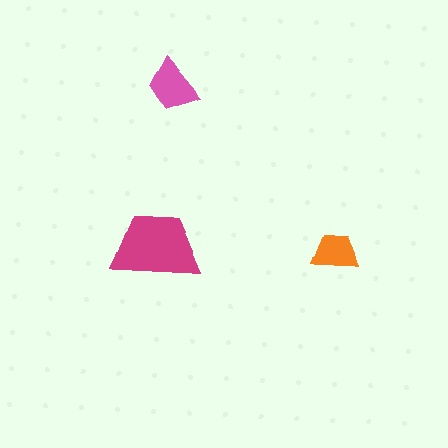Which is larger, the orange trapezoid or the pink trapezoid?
The pink one.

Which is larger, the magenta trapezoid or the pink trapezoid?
The magenta one.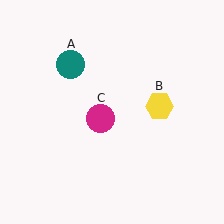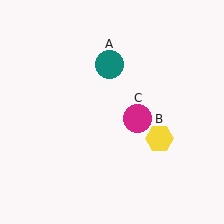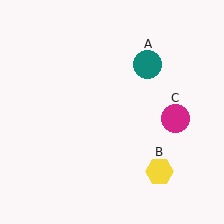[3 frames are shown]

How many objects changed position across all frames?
3 objects changed position: teal circle (object A), yellow hexagon (object B), magenta circle (object C).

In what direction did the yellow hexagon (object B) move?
The yellow hexagon (object B) moved down.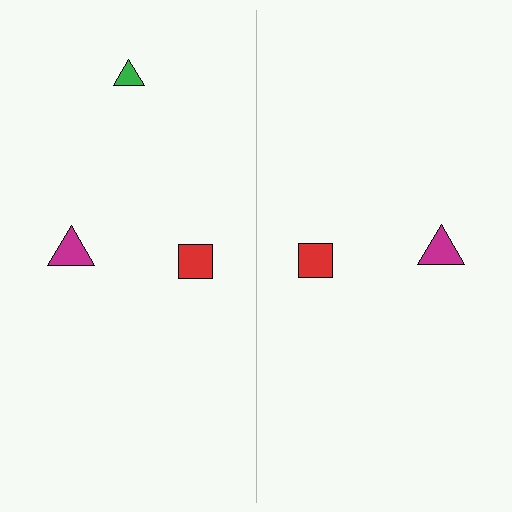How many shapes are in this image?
There are 5 shapes in this image.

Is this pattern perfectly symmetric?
No, the pattern is not perfectly symmetric. A green triangle is missing from the right side.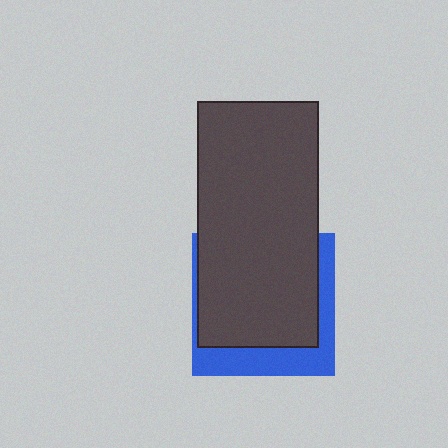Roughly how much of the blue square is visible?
A small part of it is visible (roughly 32%).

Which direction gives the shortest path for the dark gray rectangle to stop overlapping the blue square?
Moving toward the upper-left gives the shortest separation.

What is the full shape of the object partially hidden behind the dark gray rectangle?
The partially hidden object is a blue square.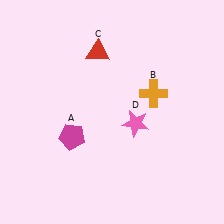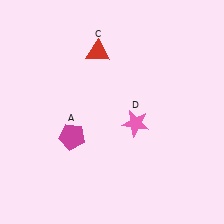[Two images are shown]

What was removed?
The orange cross (B) was removed in Image 2.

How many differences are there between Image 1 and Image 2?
There is 1 difference between the two images.